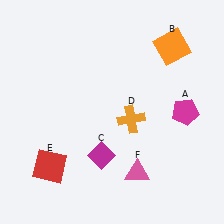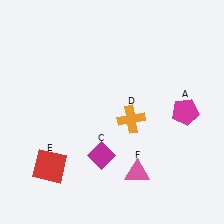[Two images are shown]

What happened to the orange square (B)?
The orange square (B) was removed in Image 2. It was in the top-right area of Image 1.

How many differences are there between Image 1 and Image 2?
There is 1 difference between the two images.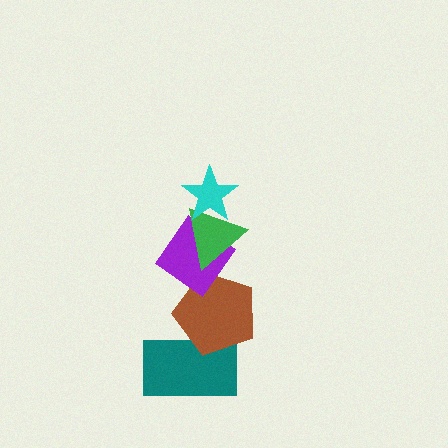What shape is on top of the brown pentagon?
The purple diamond is on top of the brown pentagon.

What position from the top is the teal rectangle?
The teal rectangle is 5th from the top.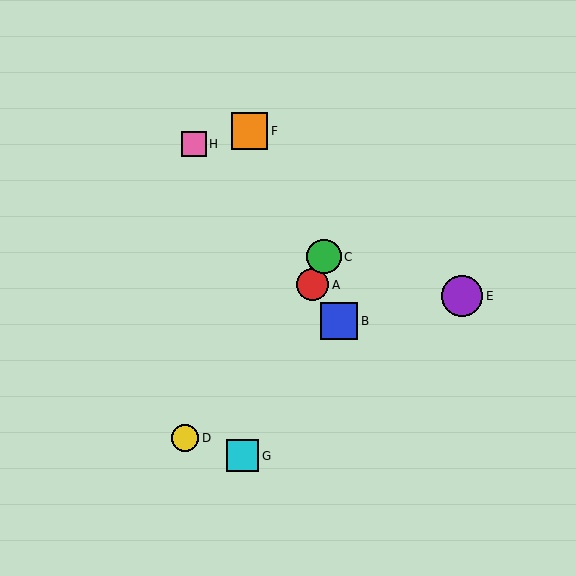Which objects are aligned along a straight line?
Objects A, C, G are aligned along a straight line.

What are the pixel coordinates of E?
Object E is at (462, 296).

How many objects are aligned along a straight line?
3 objects (A, C, G) are aligned along a straight line.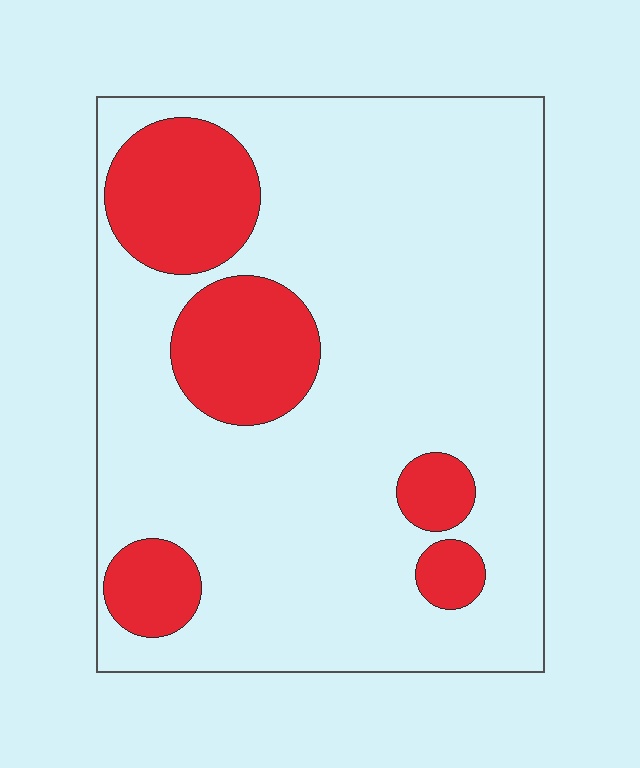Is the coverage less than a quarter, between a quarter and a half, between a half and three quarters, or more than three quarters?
Less than a quarter.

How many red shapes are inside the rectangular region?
5.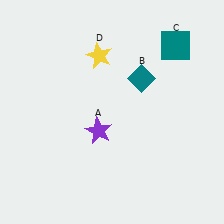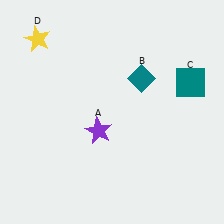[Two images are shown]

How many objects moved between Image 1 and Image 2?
2 objects moved between the two images.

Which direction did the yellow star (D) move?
The yellow star (D) moved left.